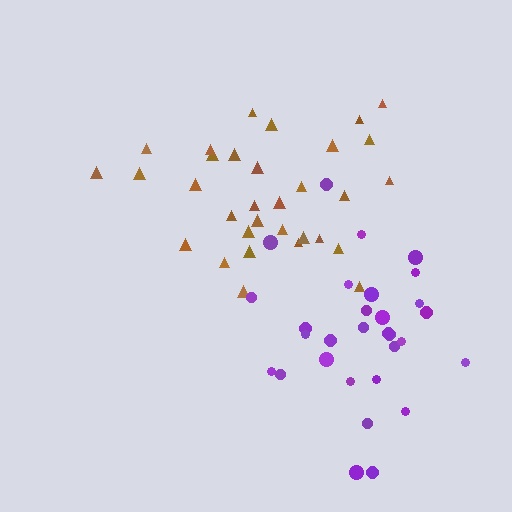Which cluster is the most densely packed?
Brown.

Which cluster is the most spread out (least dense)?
Purple.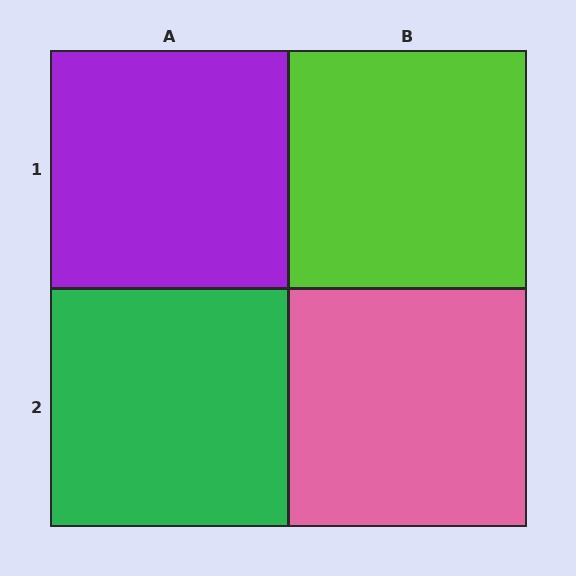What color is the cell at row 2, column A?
Green.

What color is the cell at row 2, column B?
Pink.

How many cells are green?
1 cell is green.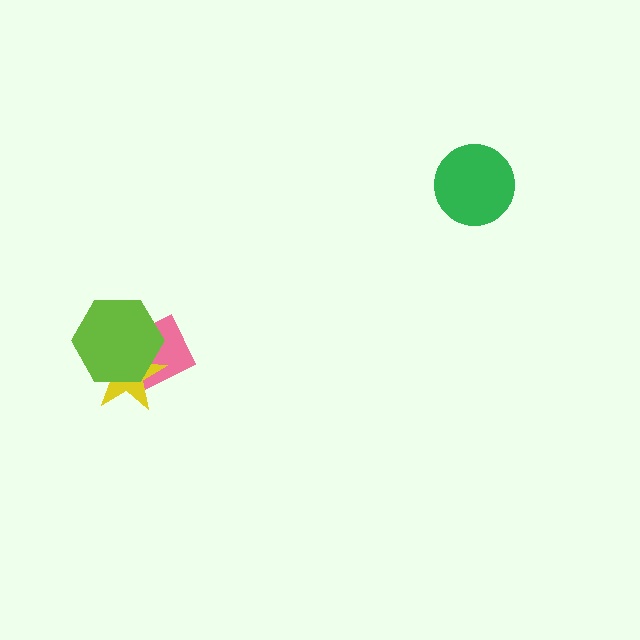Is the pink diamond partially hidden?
Yes, it is partially covered by another shape.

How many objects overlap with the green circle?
0 objects overlap with the green circle.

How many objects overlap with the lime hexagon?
2 objects overlap with the lime hexagon.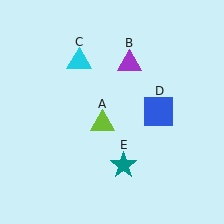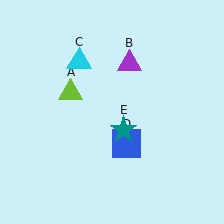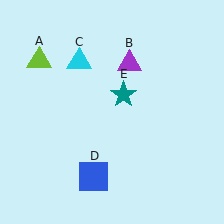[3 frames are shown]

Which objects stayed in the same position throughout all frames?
Purple triangle (object B) and cyan triangle (object C) remained stationary.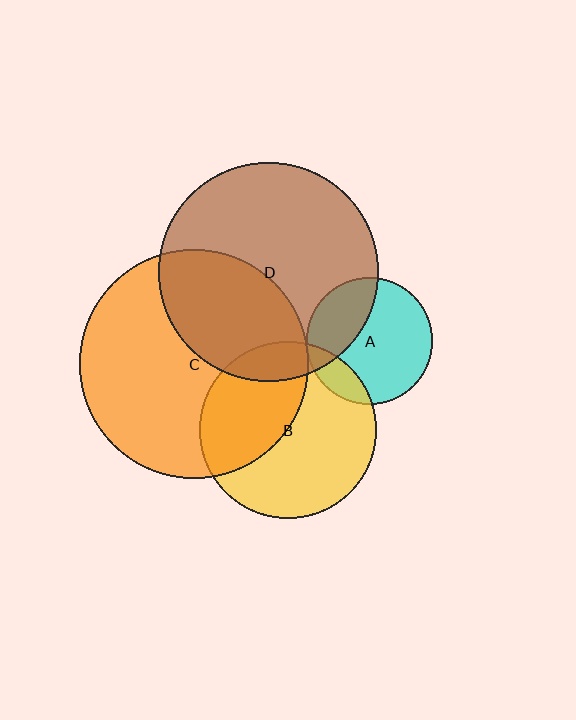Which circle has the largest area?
Circle C (orange).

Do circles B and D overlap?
Yes.